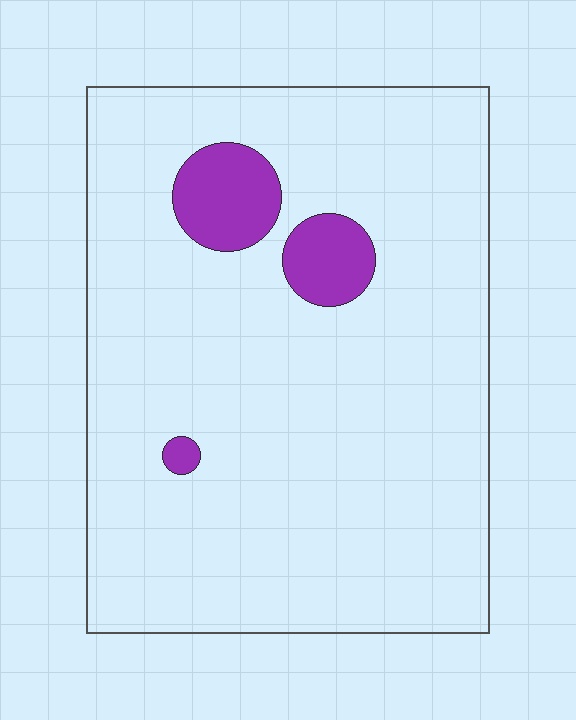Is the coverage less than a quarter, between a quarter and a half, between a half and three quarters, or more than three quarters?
Less than a quarter.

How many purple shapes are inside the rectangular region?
3.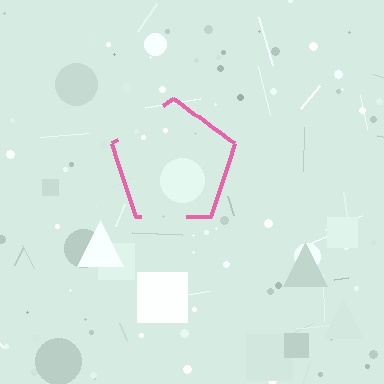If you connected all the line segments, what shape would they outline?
They would outline a pentagon.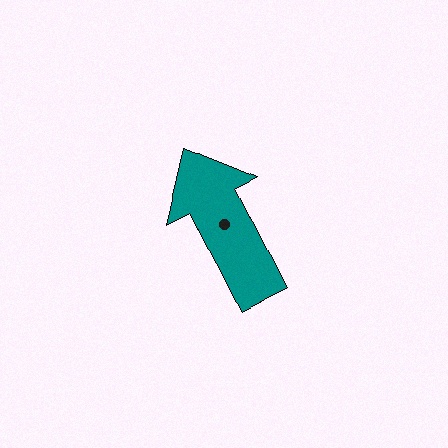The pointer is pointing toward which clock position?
Roughly 11 o'clock.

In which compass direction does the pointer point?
Northwest.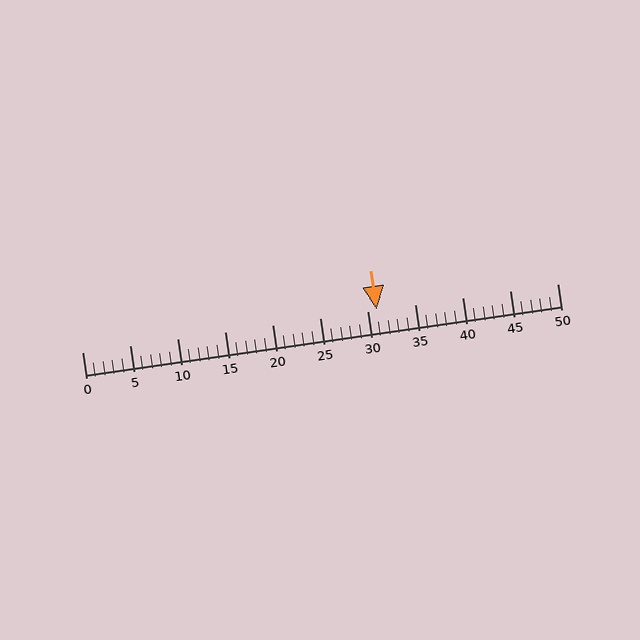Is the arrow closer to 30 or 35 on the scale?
The arrow is closer to 30.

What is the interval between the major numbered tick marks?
The major tick marks are spaced 5 units apart.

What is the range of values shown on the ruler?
The ruler shows values from 0 to 50.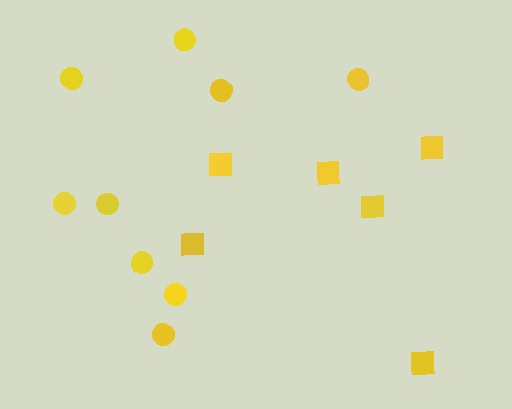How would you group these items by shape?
There are 2 groups: one group of circles (9) and one group of squares (6).